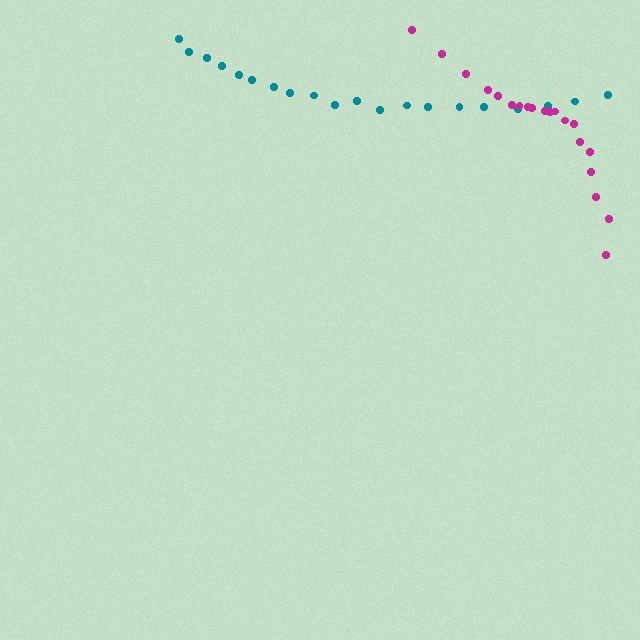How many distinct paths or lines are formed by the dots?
There are 2 distinct paths.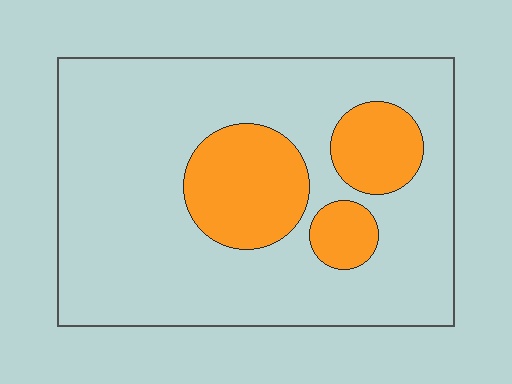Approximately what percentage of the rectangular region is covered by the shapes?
Approximately 20%.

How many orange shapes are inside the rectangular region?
3.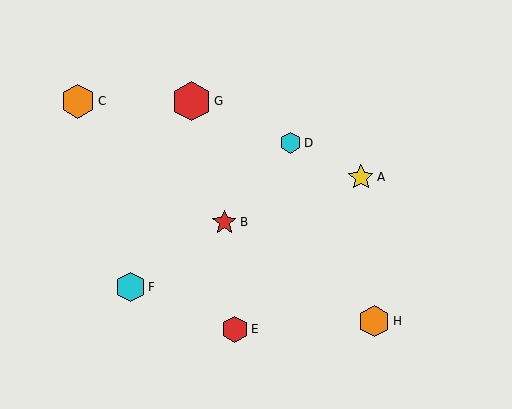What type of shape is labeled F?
Shape F is a cyan hexagon.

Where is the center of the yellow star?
The center of the yellow star is at (361, 177).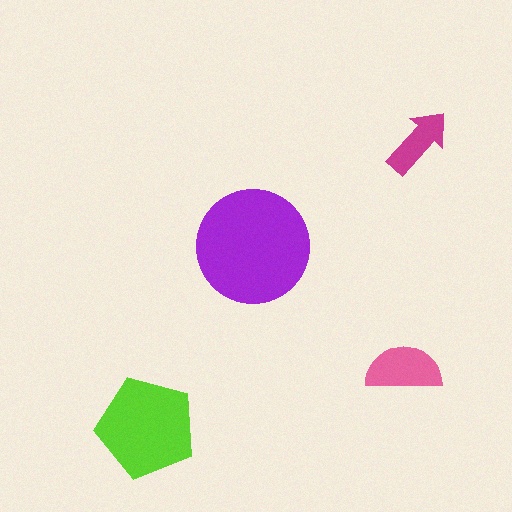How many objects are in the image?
There are 4 objects in the image.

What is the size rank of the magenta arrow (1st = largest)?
4th.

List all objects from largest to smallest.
The purple circle, the lime pentagon, the pink semicircle, the magenta arrow.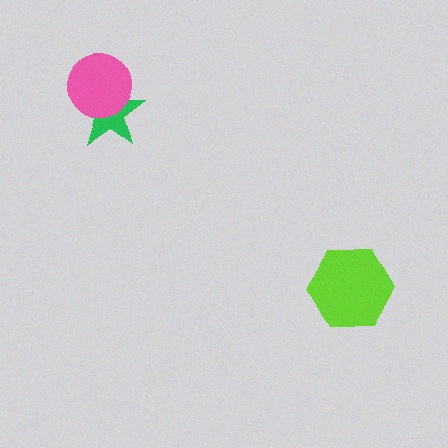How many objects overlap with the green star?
1 object overlaps with the green star.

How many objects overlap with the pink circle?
1 object overlaps with the pink circle.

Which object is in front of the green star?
The pink circle is in front of the green star.